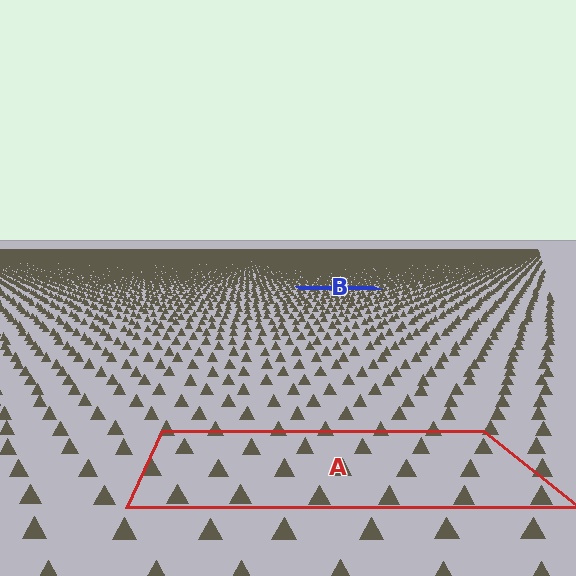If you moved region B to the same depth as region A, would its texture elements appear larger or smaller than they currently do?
They would appear larger. At a closer depth, the same texture elements are projected at a bigger on-screen size.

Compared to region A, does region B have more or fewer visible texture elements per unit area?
Region B has more texture elements per unit area — they are packed more densely because it is farther away.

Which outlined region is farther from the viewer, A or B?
Region B is farther from the viewer — the texture elements inside it appear smaller and more densely packed.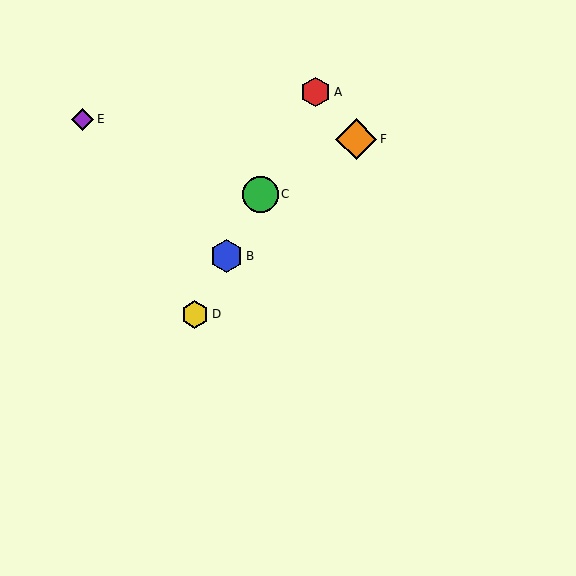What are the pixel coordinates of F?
Object F is at (356, 139).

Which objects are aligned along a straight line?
Objects A, B, C, D are aligned along a straight line.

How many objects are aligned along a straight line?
4 objects (A, B, C, D) are aligned along a straight line.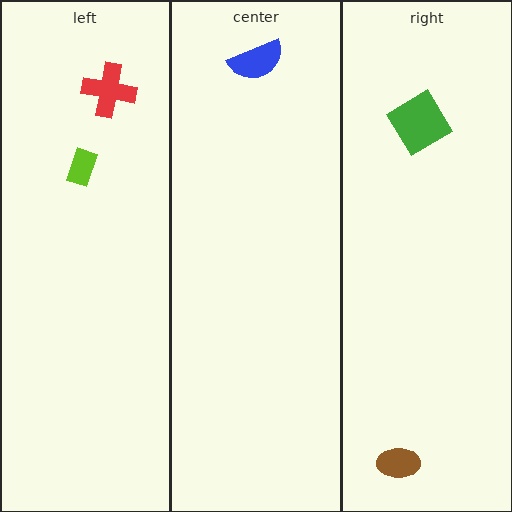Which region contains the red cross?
The left region.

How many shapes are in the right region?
2.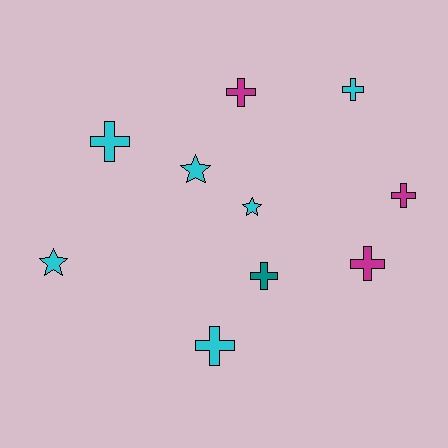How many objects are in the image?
There are 10 objects.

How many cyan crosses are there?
There are 3 cyan crosses.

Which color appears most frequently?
Cyan, with 6 objects.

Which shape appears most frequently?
Cross, with 7 objects.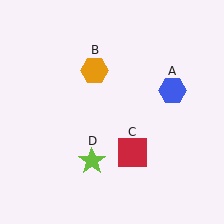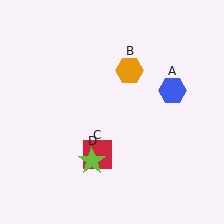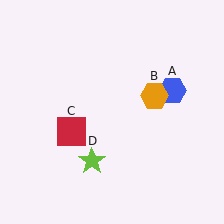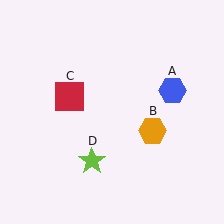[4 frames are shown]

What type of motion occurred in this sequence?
The orange hexagon (object B), red square (object C) rotated clockwise around the center of the scene.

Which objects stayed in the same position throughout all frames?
Blue hexagon (object A) and lime star (object D) remained stationary.